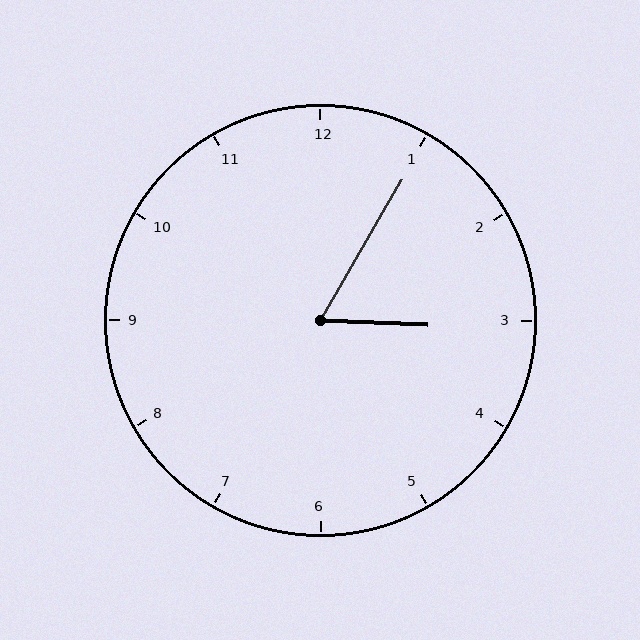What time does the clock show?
3:05.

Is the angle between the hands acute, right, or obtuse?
It is acute.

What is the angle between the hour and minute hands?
Approximately 62 degrees.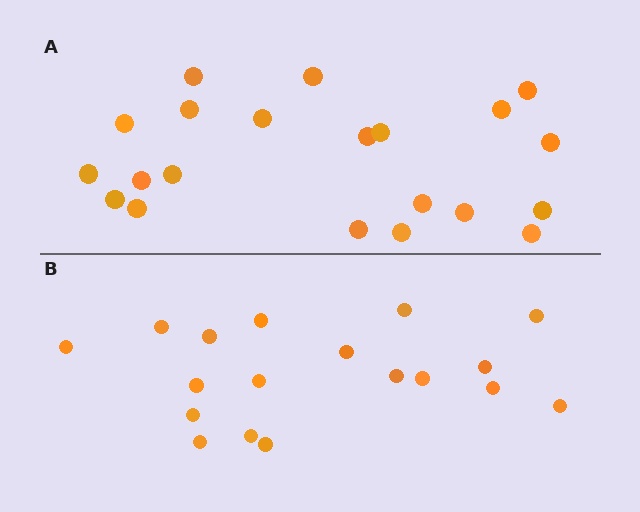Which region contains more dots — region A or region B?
Region A (the top region) has more dots.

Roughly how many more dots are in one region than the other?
Region A has just a few more — roughly 2 or 3 more dots than region B.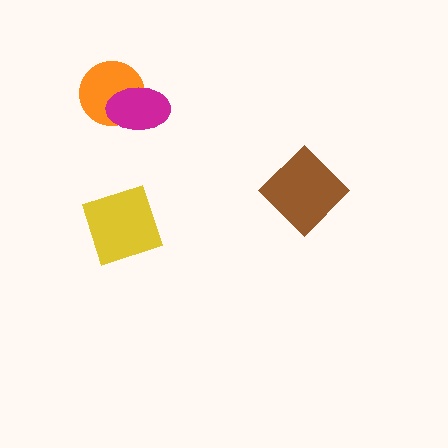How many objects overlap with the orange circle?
1 object overlaps with the orange circle.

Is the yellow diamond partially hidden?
No, no other shape covers it.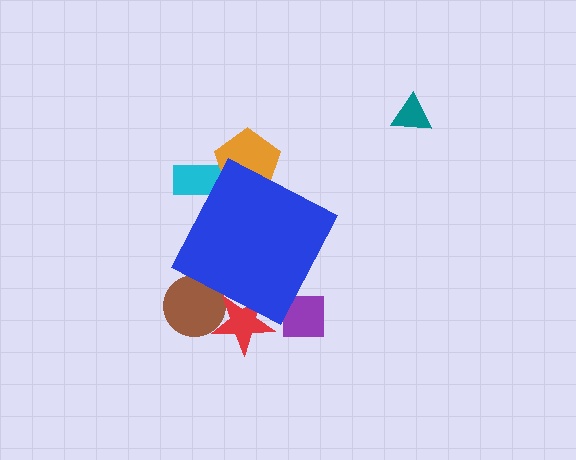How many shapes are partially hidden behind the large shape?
5 shapes are partially hidden.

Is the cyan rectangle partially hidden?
Yes, the cyan rectangle is partially hidden behind the blue diamond.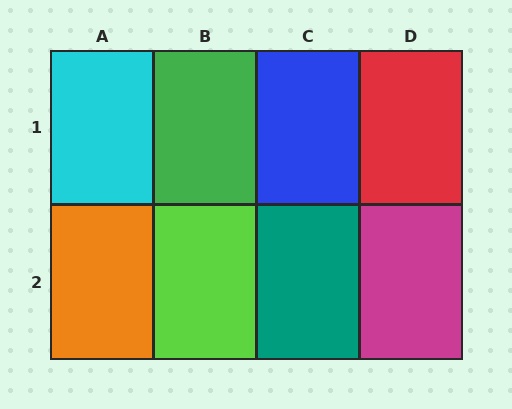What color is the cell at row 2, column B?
Lime.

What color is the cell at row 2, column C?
Teal.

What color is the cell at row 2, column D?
Magenta.